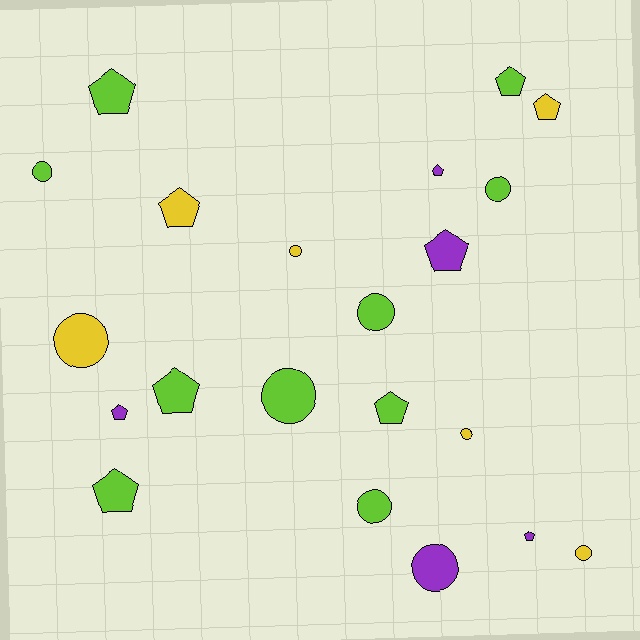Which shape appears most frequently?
Pentagon, with 11 objects.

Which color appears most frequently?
Lime, with 10 objects.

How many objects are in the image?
There are 21 objects.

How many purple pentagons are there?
There are 4 purple pentagons.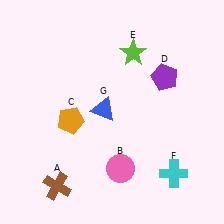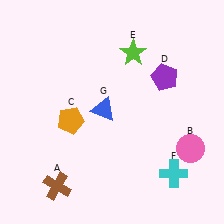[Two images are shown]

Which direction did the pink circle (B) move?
The pink circle (B) moved right.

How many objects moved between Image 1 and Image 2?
1 object moved between the two images.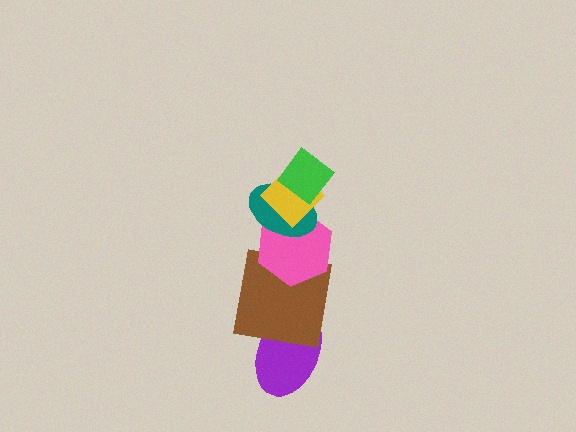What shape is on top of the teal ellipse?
The yellow diamond is on top of the teal ellipse.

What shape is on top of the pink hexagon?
The teal ellipse is on top of the pink hexagon.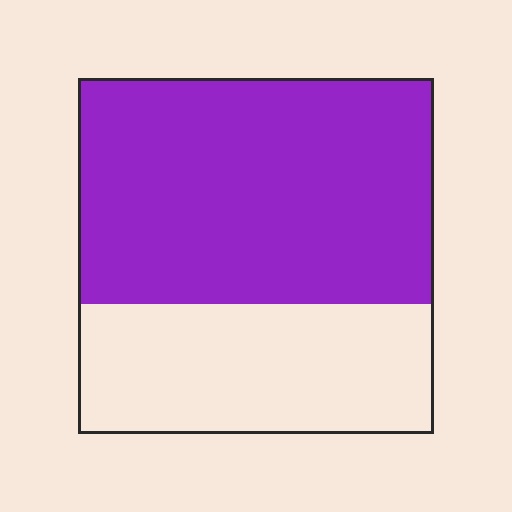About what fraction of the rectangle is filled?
About five eighths (5/8).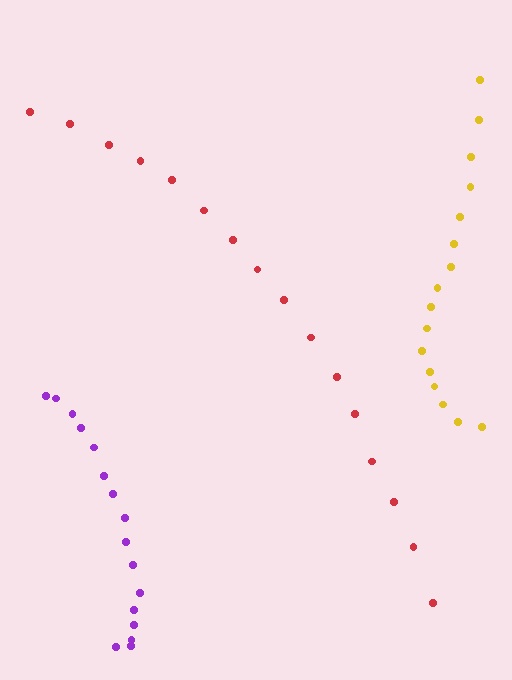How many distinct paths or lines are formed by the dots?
There are 3 distinct paths.